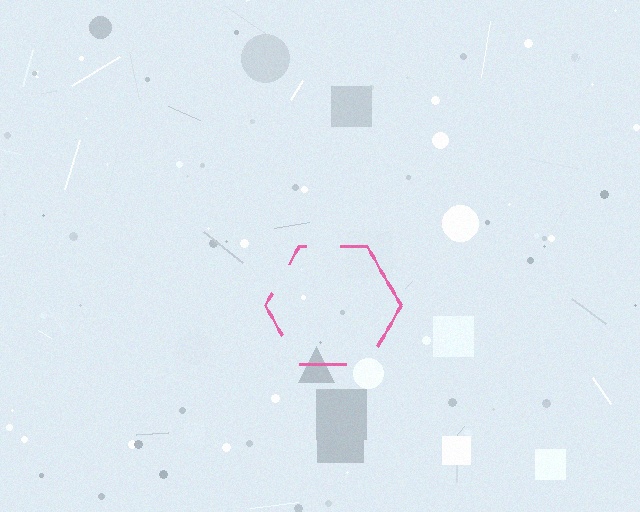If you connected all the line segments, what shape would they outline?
They would outline a hexagon.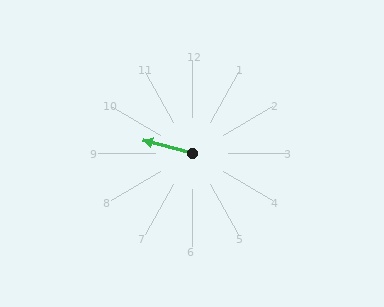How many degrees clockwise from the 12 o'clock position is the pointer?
Approximately 285 degrees.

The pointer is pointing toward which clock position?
Roughly 10 o'clock.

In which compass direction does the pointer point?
West.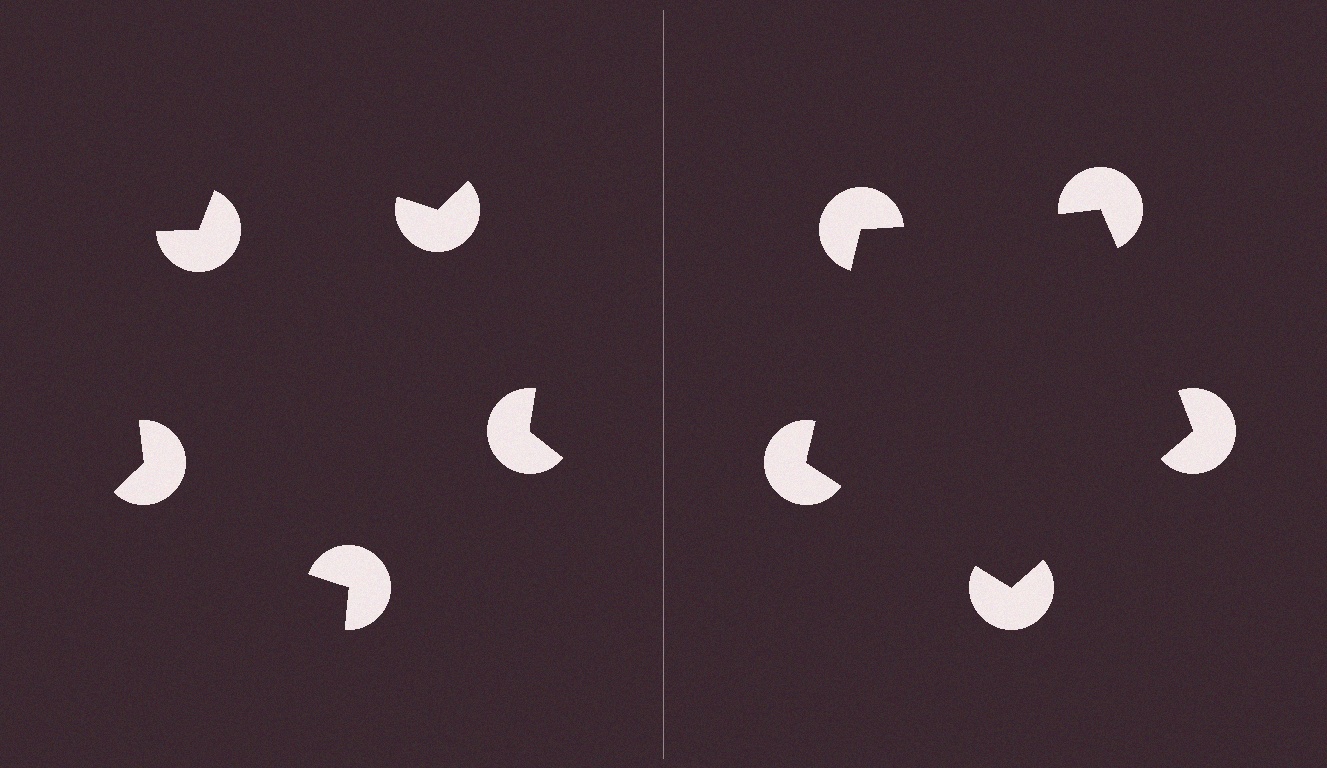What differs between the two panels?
The pac-man discs are positioned identically on both sides; only the wedge orientations differ. On the right they align to a pentagon; on the left they are misaligned.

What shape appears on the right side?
An illusory pentagon.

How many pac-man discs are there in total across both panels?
10 — 5 on each side.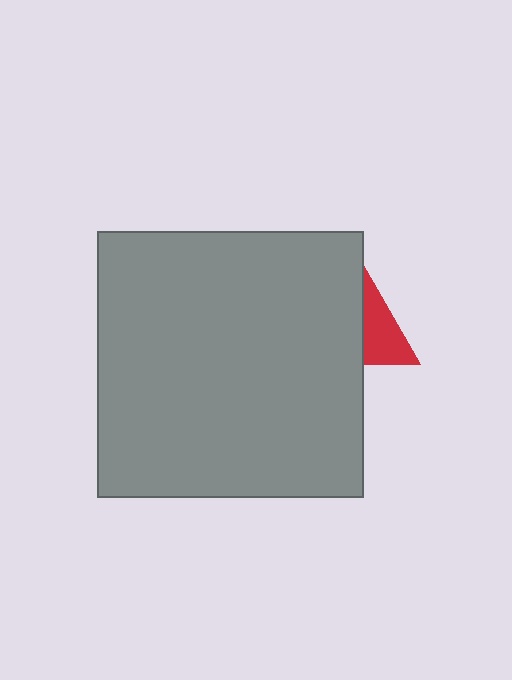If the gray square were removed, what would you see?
You would see the complete red triangle.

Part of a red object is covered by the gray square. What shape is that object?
It is a triangle.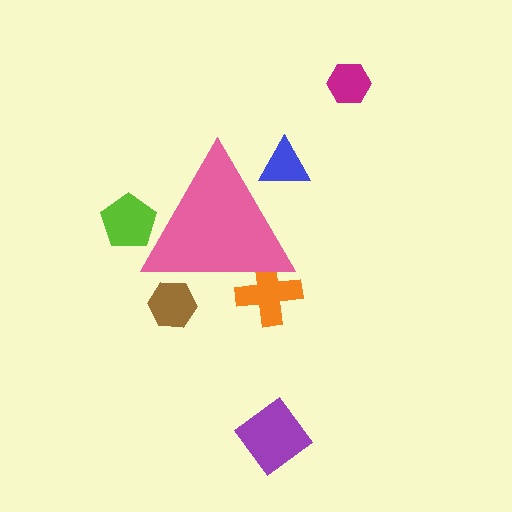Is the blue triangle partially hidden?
Yes, the blue triangle is partially hidden behind the pink triangle.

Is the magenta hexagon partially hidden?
No, the magenta hexagon is fully visible.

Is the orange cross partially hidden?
Yes, the orange cross is partially hidden behind the pink triangle.